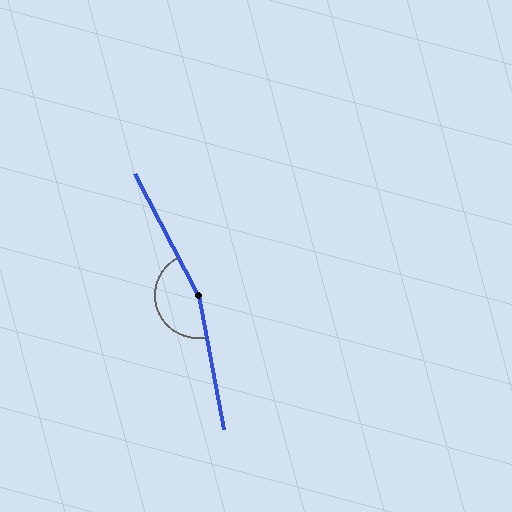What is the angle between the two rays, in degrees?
Approximately 164 degrees.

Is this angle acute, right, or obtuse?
It is obtuse.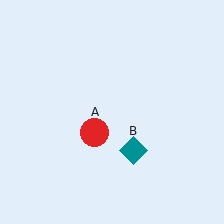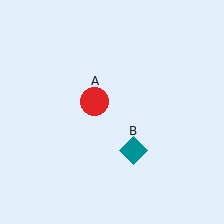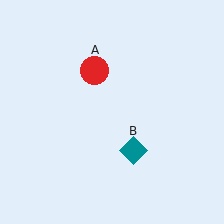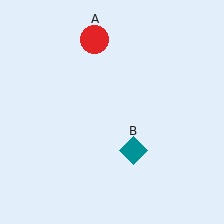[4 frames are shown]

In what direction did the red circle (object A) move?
The red circle (object A) moved up.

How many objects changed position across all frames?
1 object changed position: red circle (object A).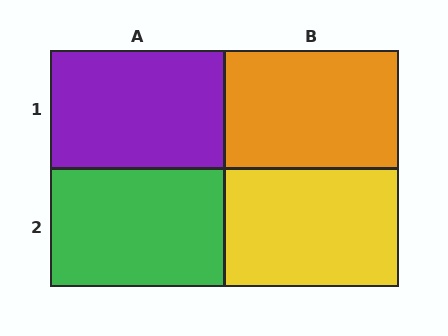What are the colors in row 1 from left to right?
Purple, orange.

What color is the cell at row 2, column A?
Green.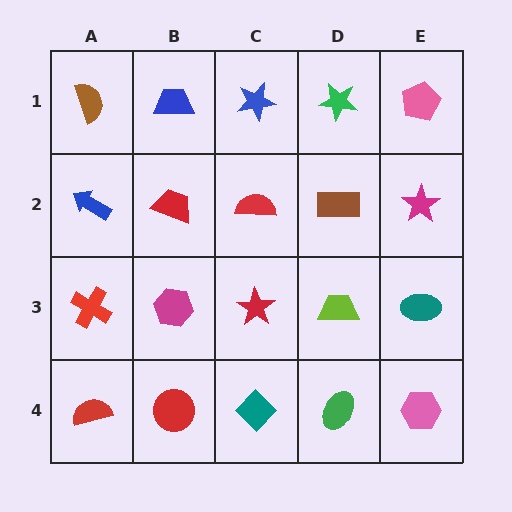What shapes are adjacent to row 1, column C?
A red semicircle (row 2, column C), a blue trapezoid (row 1, column B), a green star (row 1, column D).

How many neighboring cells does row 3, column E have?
3.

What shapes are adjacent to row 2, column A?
A brown semicircle (row 1, column A), a red cross (row 3, column A), a red trapezoid (row 2, column B).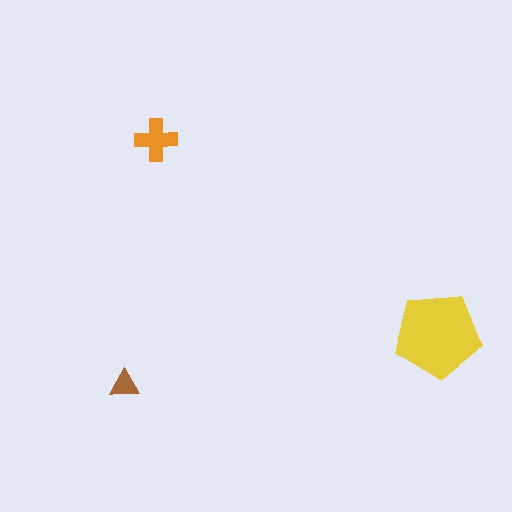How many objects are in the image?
There are 3 objects in the image.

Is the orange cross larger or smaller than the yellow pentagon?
Smaller.